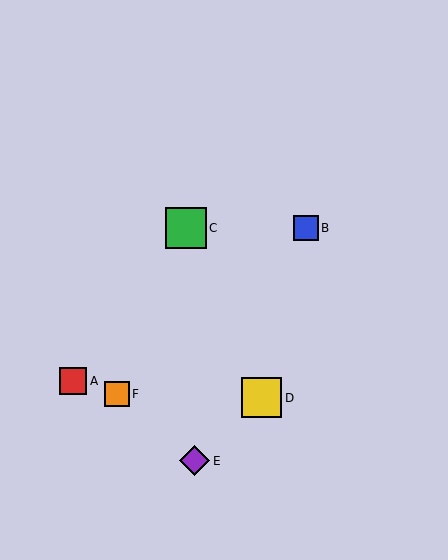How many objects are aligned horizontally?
2 objects (B, C) are aligned horizontally.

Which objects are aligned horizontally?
Objects B, C are aligned horizontally.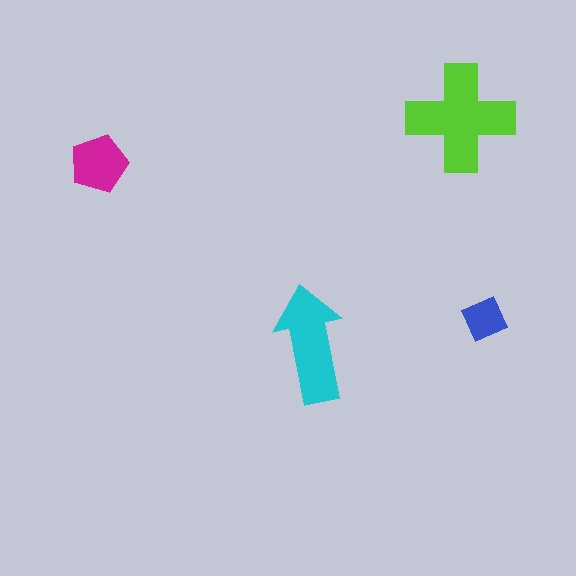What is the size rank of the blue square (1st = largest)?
4th.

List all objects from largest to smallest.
The lime cross, the cyan arrow, the magenta pentagon, the blue square.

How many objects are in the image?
There are 4 objects in the image.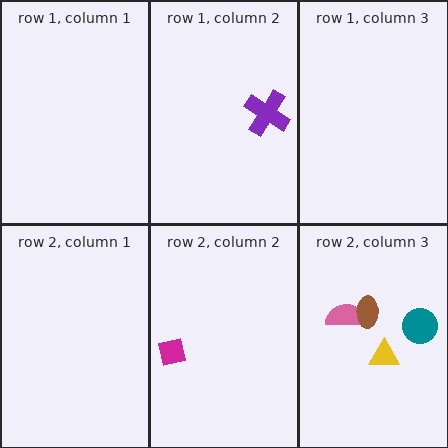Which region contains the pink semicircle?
The row 2, column 3 region.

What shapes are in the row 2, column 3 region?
The pink semicircle, the brown ellipse, the teal circle, the yellow triangle.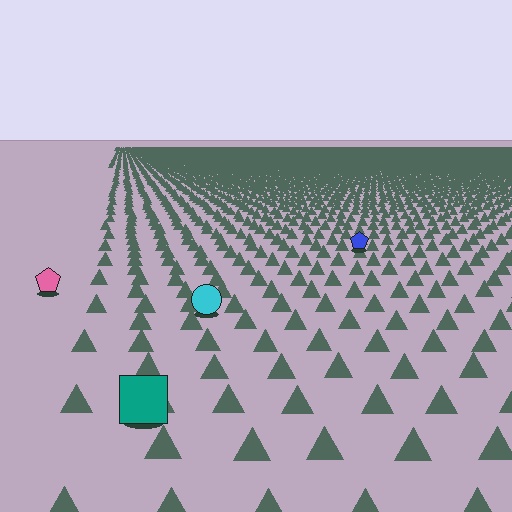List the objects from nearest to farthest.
From nearest to farthest: the teal square, the cyan circle, the pink pentagon, the blue pentagon.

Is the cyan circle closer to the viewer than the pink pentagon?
Yes. The cyan circle is closer — you can tell from the texture gradient: the ground texture is coarser near it.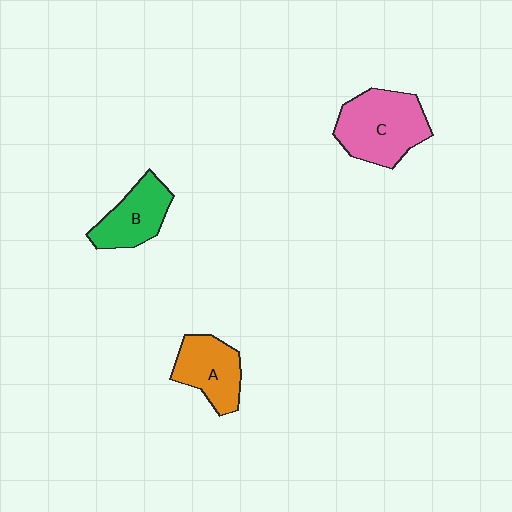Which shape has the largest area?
Shape C (pink).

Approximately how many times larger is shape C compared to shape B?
Approximately 1.5 times.